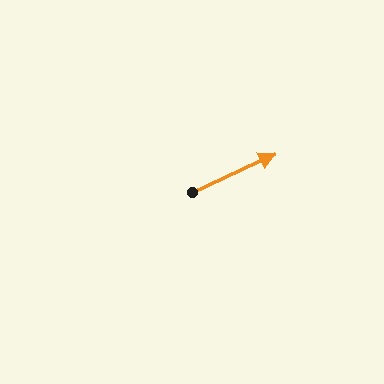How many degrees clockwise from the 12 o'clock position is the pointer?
Approximately 65 degrees.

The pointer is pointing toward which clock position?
Roughly 2 o'clock.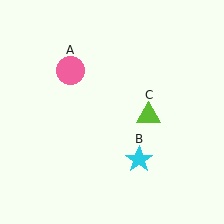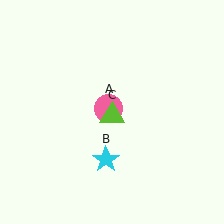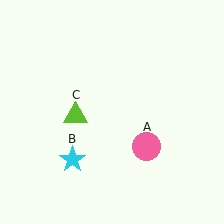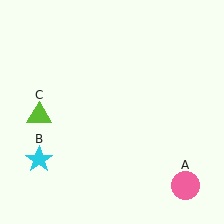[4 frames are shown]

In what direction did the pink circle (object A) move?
The pink circle (object A) moved down and to the right.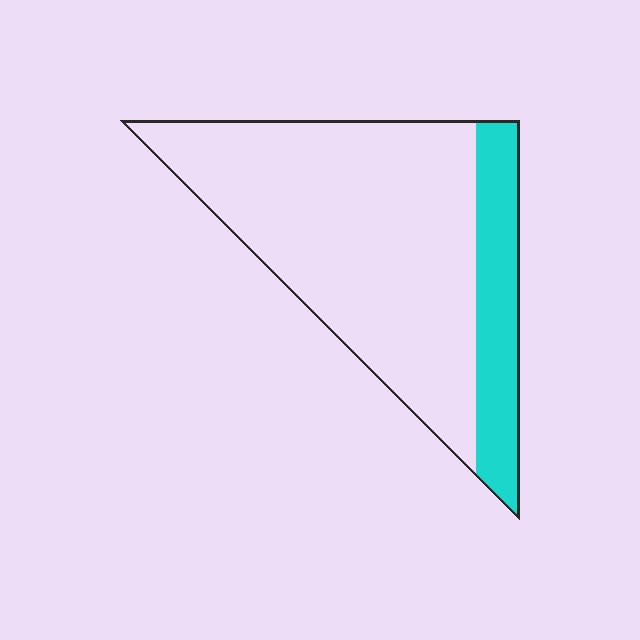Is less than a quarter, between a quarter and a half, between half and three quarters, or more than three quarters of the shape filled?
Less than a quarter.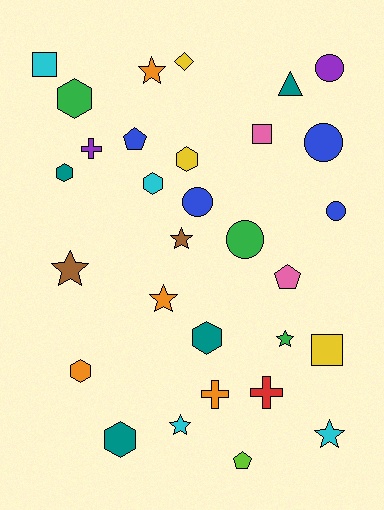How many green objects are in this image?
There are 3 green objects.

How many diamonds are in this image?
There is 1 diamond.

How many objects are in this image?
There are 30 objects.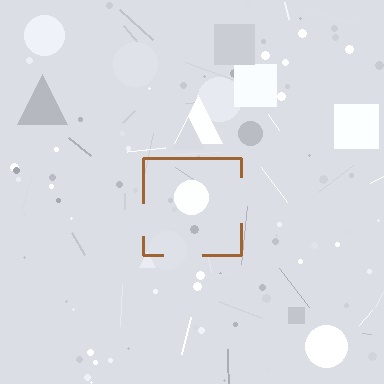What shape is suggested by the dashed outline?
The dashed outline suggests a square.